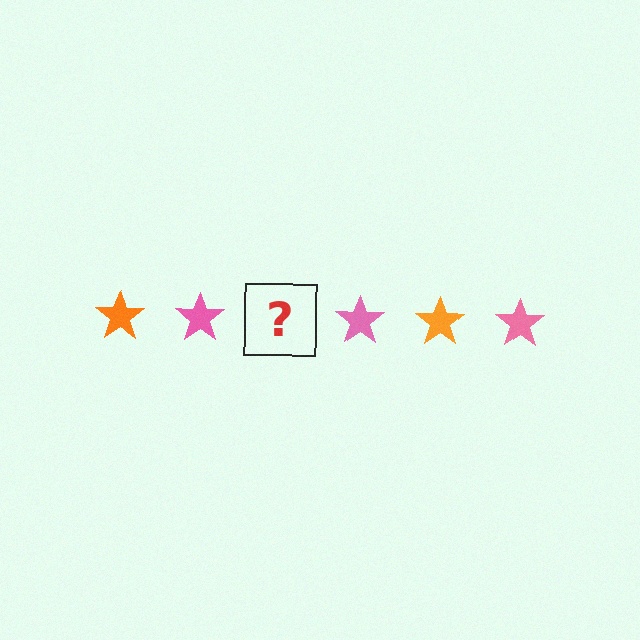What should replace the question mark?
The question mark should be replaced with an orange star.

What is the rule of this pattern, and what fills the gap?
The rule is that the pattern cycles through orange, pink stars. The gap should be filled with an orange star.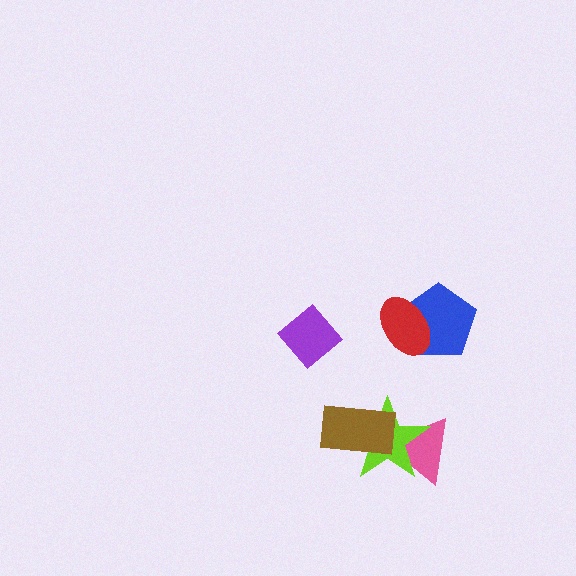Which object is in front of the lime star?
The brown rectangle is in front of the lime star.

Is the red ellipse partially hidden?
No, no other shape covers it.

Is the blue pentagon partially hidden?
Yes, it is partially covered by another shape.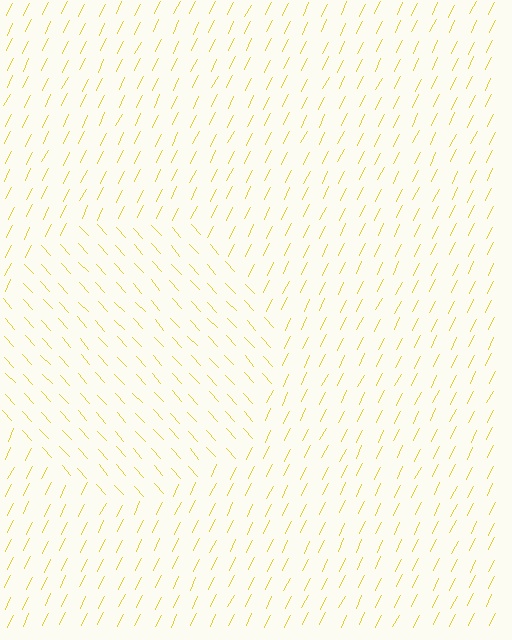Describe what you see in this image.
The image is filled with small yellow line segments. A circle region in the image has lines oriented differently from the surrounding lines, creating a visible texture boundary.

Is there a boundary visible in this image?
Yes, there is a texture boundary formed by a change in line orientation.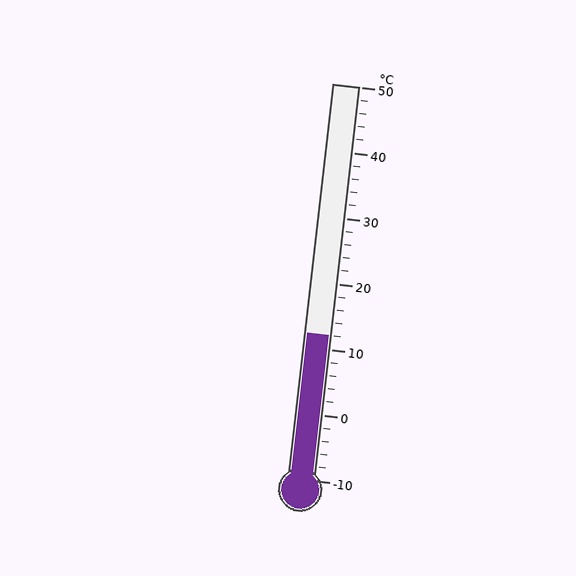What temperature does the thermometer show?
The thermometer shows approximately 12°C.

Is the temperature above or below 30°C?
The temperature is below 30°C.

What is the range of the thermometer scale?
The thermometer scale ranges from -10°C to 50°C.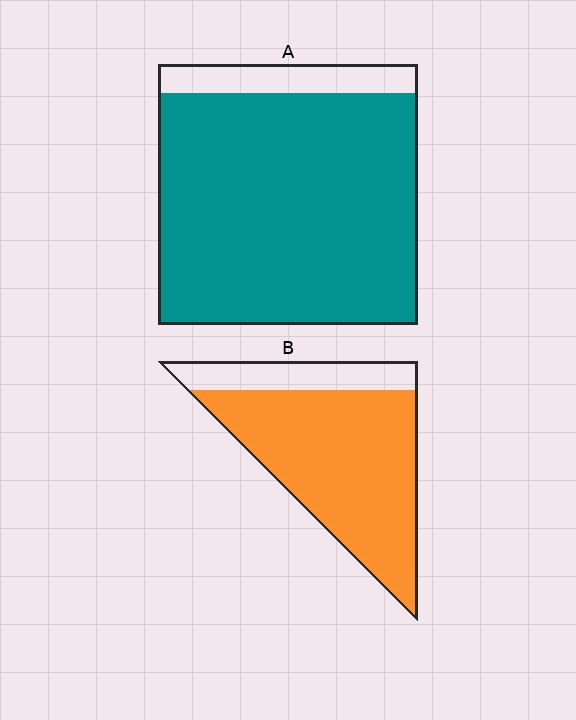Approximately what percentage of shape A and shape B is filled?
A is approximately 90% and B is approximately 80%.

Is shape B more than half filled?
Yes.